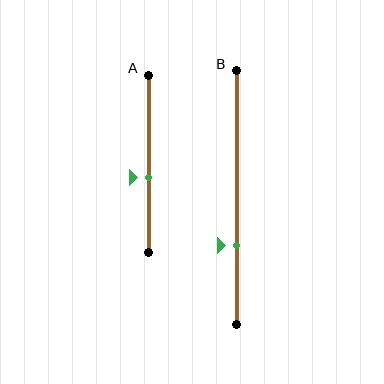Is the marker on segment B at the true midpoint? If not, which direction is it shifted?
No, the marker on segment B is shifted downward by about 19% of the segment length.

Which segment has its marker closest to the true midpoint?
Segment A has its marker closest to the true midpoint.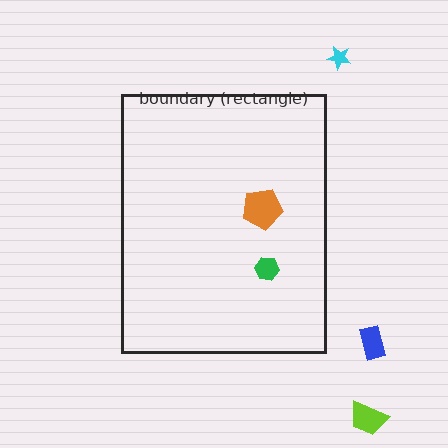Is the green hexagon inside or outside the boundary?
Inside.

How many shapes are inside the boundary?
2 inside, 3 outside.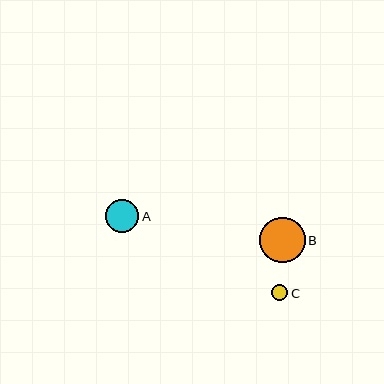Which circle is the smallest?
Circle C is the smallest with a size of approximately 16 pixels.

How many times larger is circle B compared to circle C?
Circle B is approximately 2.7 times the size of circle C.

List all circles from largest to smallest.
From largest to smallest: B, A, C.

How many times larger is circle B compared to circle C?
Circle B is approximately 2.7 times the size of circle C.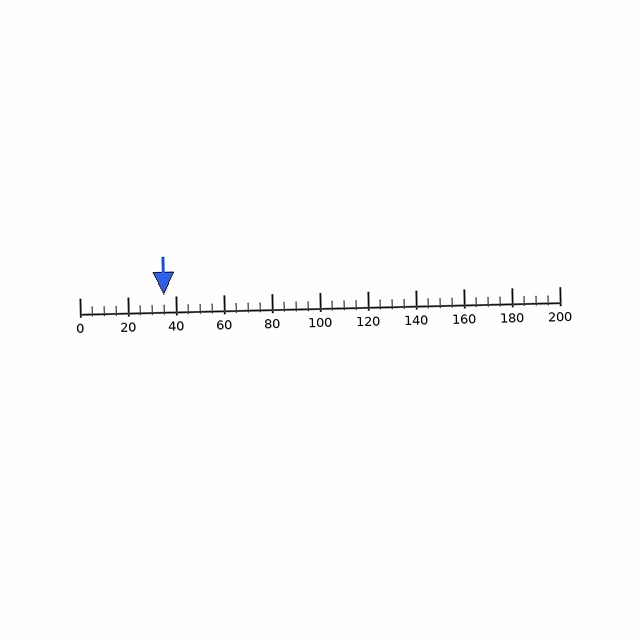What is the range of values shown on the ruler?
The ruler shows values from 0 to 200.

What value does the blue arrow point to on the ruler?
The blue arrow points to approximately 35.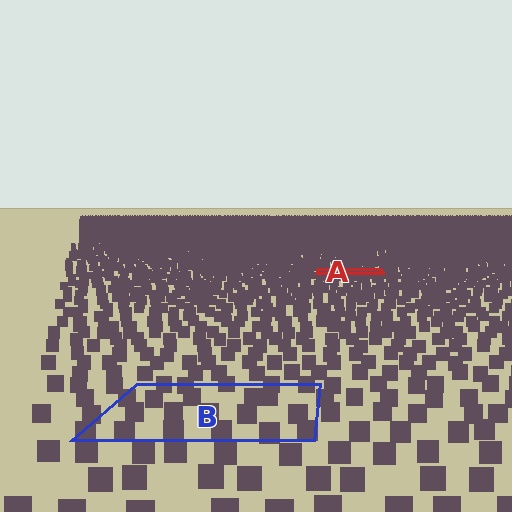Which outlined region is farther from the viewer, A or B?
Region A is farther from the viewer — the texture elements inside it appear smaller and more densely packed.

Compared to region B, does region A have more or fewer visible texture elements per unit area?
Region A has more texture elements per unit area — they are packed more densely because it is farther away.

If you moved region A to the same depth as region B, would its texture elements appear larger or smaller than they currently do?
They would appear larger. At a closer depth, the same texture elements are projected at a bigger on-screen size.